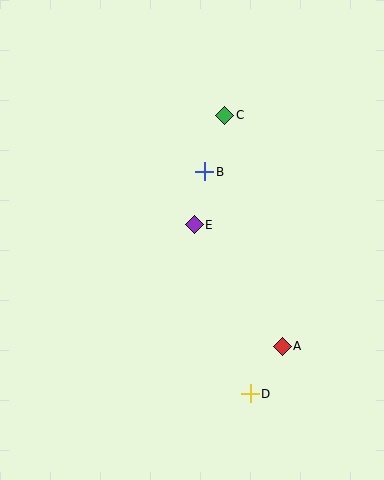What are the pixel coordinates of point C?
Point C is at (225, 115).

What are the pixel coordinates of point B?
Point B is at (205, 172).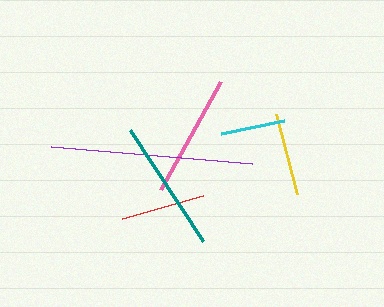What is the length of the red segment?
The red segment is approximately 84 pixels long.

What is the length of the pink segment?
The pink segment is approximately 124 pixels long.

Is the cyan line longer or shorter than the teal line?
The teal line is longer than the cyan line.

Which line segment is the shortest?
The cyan line is the shortest at approximately 64 pixels.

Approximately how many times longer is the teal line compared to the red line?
The teal line is approximately 1.6 times the length of the red line.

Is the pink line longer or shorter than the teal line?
The teal line is longer than the pink line.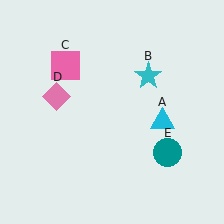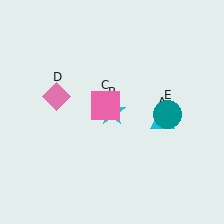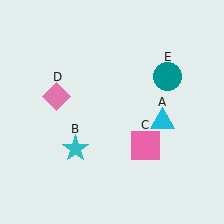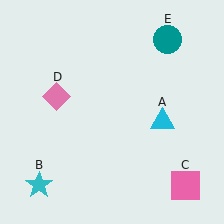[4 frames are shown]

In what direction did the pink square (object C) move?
The pink square (object C) moved down and to the right.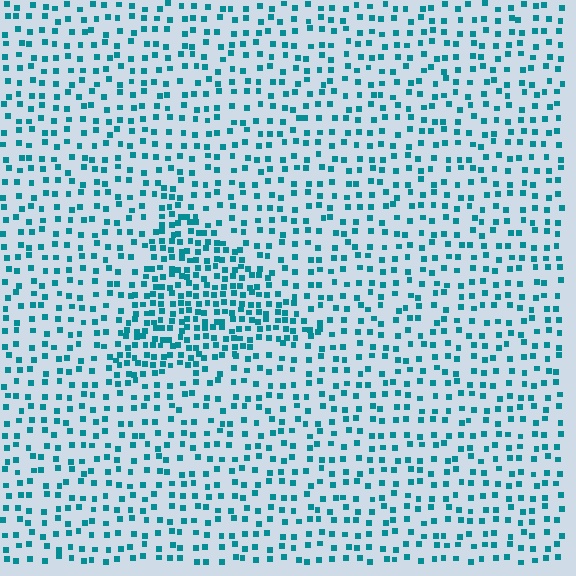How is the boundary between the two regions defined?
The boundary is defined by a change in element density (approximately 2.0x ratio). All elements are the same color, size, and shape.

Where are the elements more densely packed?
The elements are more densely packed inside the triangle boundary.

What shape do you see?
I see a triangle.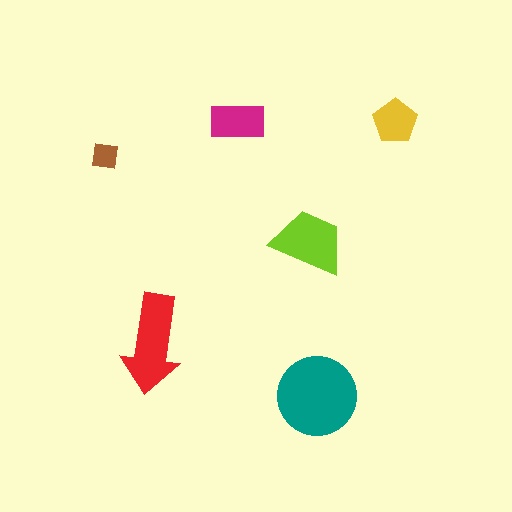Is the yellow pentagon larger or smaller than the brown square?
Larger.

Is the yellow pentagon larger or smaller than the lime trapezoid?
Smaller.